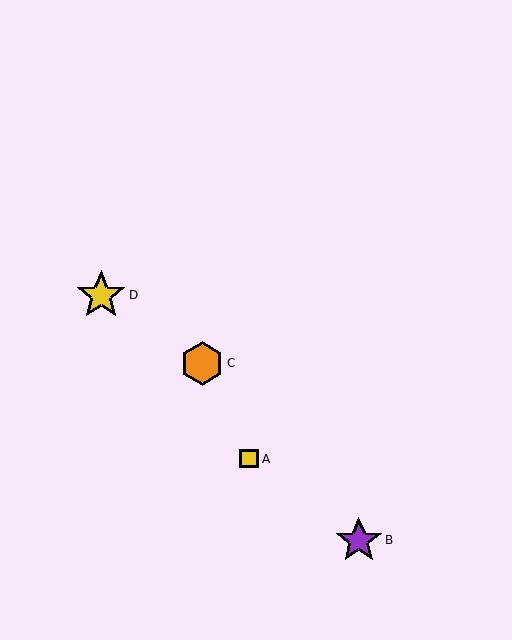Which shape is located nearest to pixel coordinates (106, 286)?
The yellow star (labeled D) at (101, 295) is nearest to that location.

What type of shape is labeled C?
Shape C is an orange hexagon.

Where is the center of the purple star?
The center of the purple star is at (359, 540).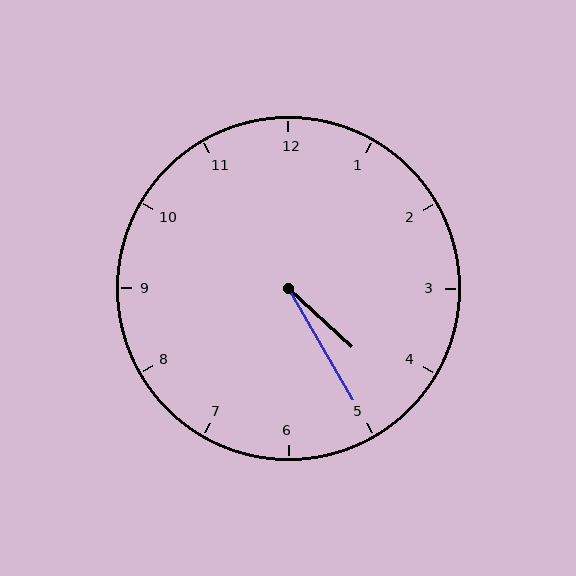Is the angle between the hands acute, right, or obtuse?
It is acute.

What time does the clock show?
4:25.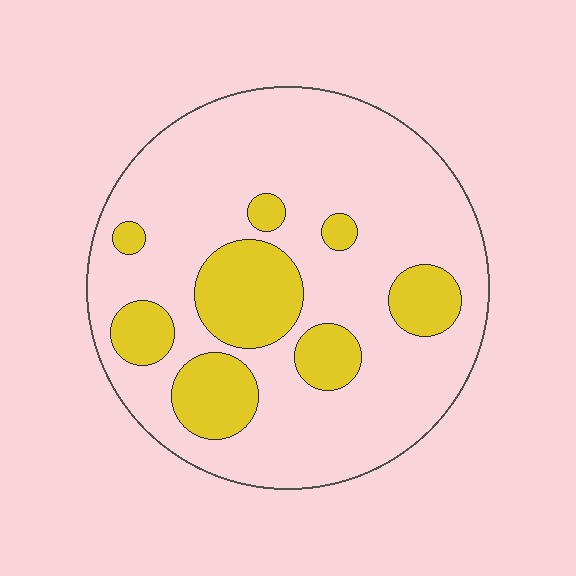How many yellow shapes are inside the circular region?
8.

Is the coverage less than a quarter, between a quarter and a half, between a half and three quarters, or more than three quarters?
Less than a quarter.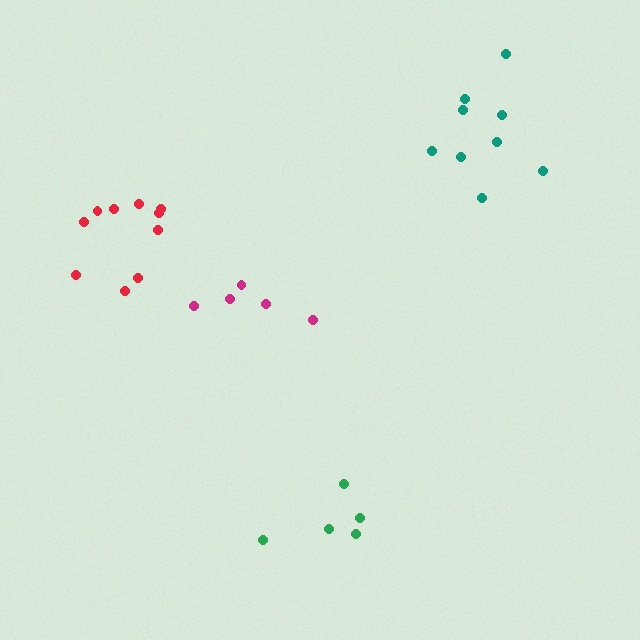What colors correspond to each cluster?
The clusters are colored: green, magenta, teal, red.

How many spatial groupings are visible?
There are 4 spatial groupings.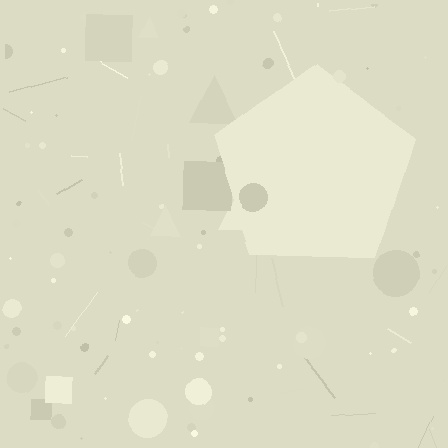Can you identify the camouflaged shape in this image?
The camouflaged shape is a pentagon.